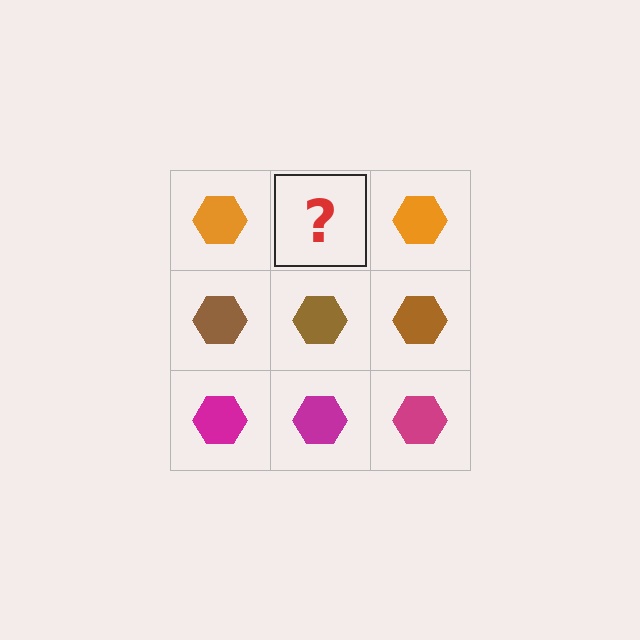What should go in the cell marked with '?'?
The missing cell should contain an orange hexagon.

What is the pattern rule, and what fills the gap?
The rule is that each row has a consistent color. The gap should be filled with an orange hexagon.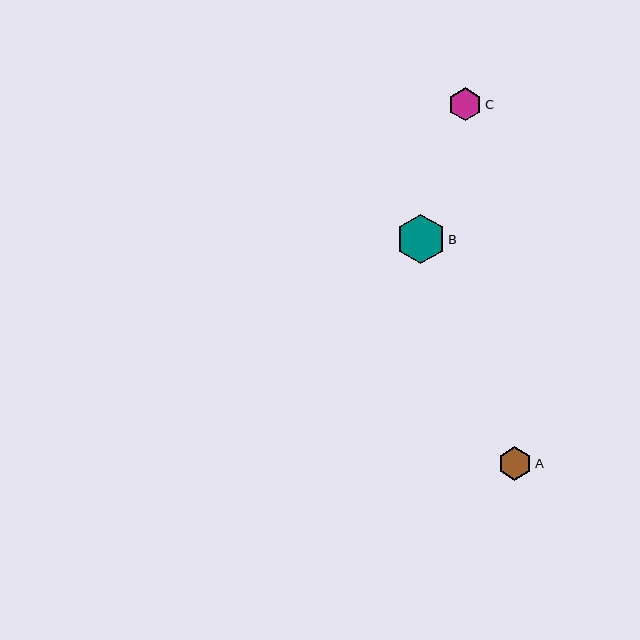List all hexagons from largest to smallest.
From largest to smallest: B, A, C.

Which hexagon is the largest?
Hexagon B is the largest with a size of approximately 49 pixels.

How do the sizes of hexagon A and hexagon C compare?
Hexagon A and hexagon C are approximately the same size.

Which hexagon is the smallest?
Hexagon C is the smallest with a size of approximately 33 pixels.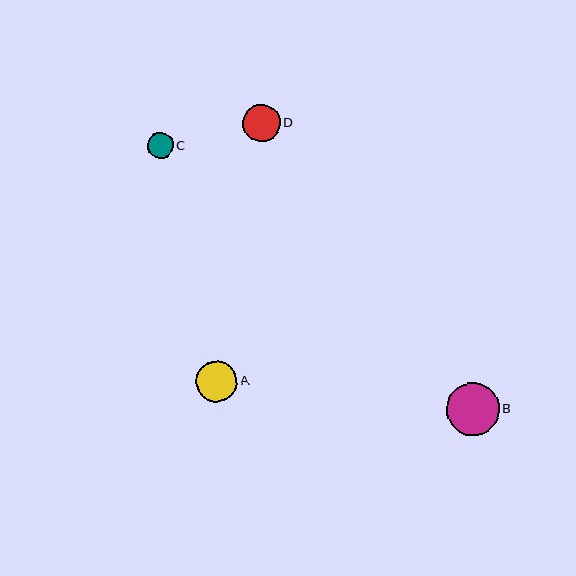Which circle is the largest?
Circle B is the largest with a size of approximately 53 pixels.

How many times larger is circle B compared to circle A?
Circle B is approximately 1.3 times the size of circle A.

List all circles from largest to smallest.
From largest to smallest: B, A, D, C.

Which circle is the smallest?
Circle C is the smallest with a size of approximately 26 pixels.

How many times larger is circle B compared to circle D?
Circle B is approximately 1.4 times the size of circle D.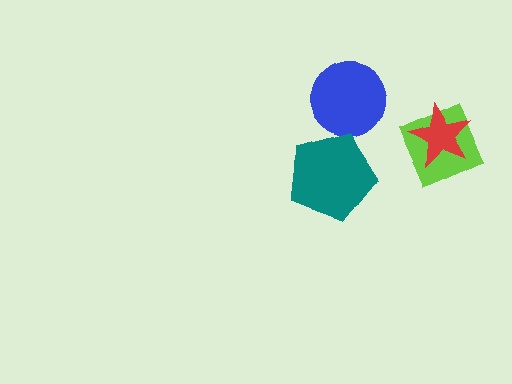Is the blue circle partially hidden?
No, no other shape covers it.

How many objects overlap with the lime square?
1 object overlaps with the lime square.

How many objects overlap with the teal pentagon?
0 objects overlap with the teal pentagon.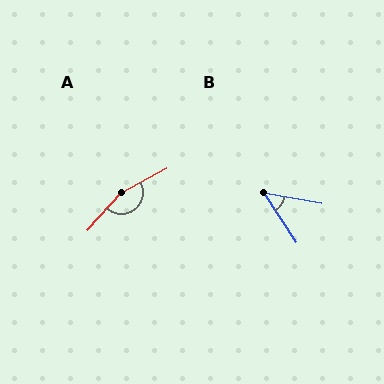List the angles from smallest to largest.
B (46°), A (160°).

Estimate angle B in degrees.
Approximately 46 degrees.